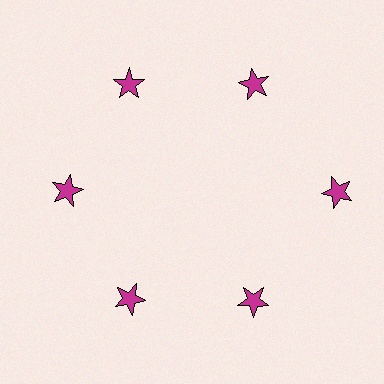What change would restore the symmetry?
The symmetry would be restored by moving it inward, back onto the ring so that all 6 stars sit at equal angles and equal distance from the center.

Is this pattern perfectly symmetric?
No. The 6 magenta stars are arranged in a ring, but one element near the 3 o'clock position is pushed outward from the center, breaking the 6-fold rotational symmetry.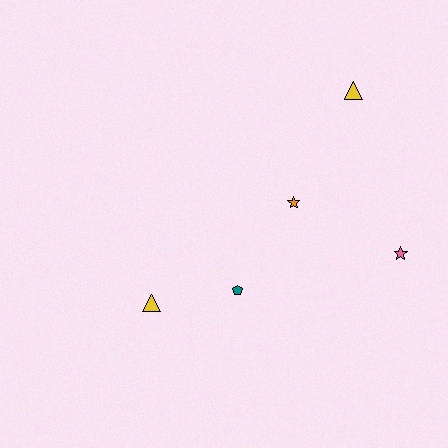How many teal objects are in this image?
There is 1 teal object.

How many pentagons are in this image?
There is 1 pentagon.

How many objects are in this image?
There are 5 objects.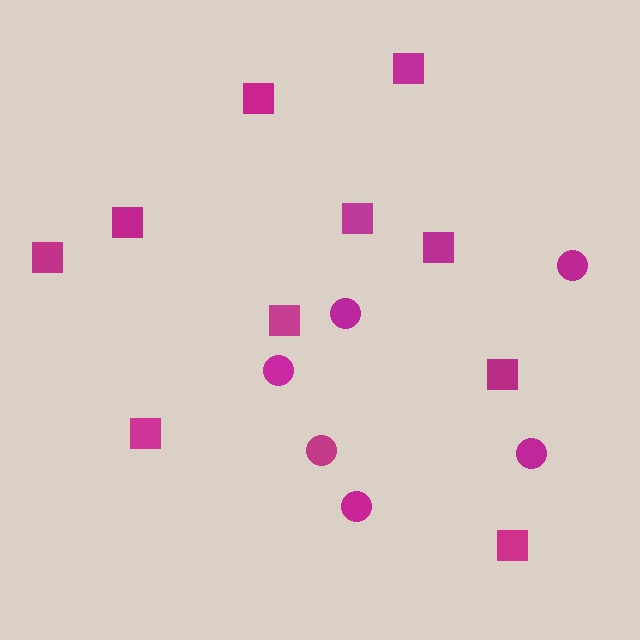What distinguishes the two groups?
There are 2 groups: one group of circles (6) and one group of squares (10).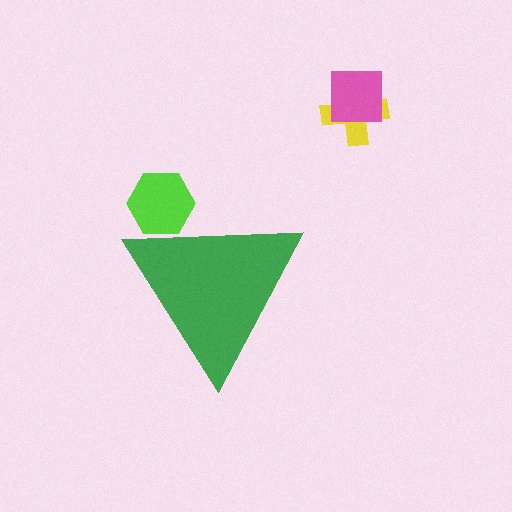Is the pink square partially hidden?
No, the pink square is fully visible.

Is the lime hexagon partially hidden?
Yes, the lime hexagon is partially hidden behind the green triangle.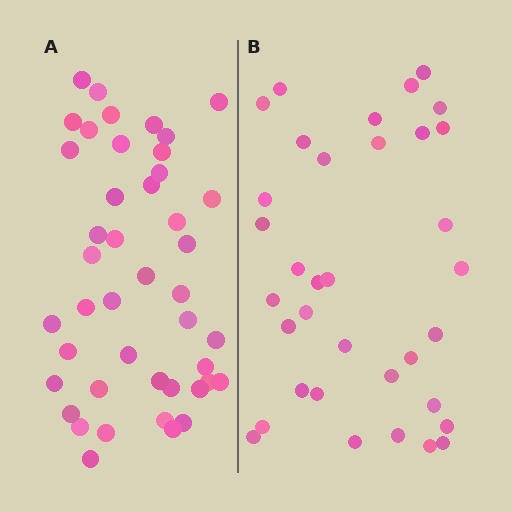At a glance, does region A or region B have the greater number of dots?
Region A (the left region) has more dots.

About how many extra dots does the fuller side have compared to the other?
Region A has roughly 8 or so more dots than region B.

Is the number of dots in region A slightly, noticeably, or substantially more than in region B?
Region A has noticeably more, but not dramatically so. The ratio is roughly 1.3 to 1.